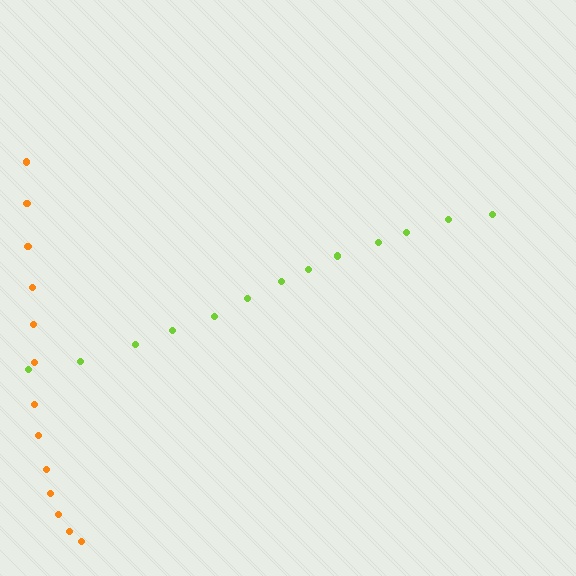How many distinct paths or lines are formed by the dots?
There are 2 distinct paths.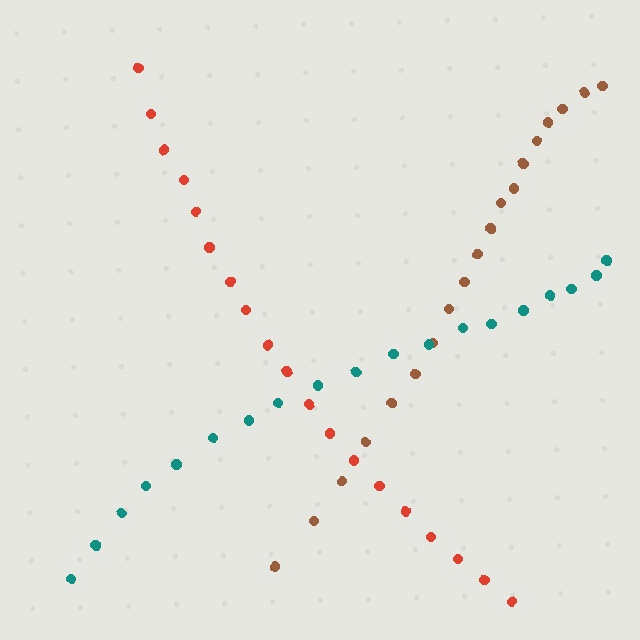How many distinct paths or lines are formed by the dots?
There are 3 distinct paths.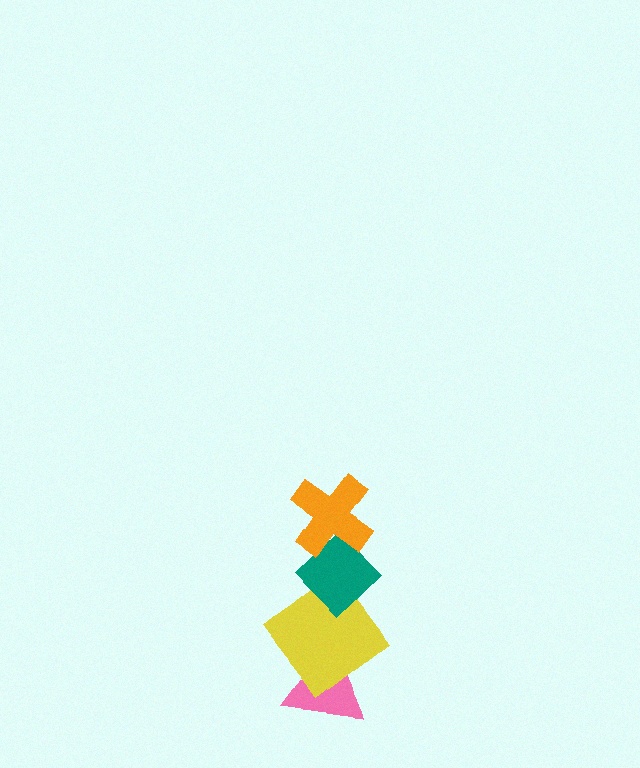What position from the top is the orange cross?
The orange cross is 1st from the top.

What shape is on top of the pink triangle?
The yellow diamond is on top of the pink triangle.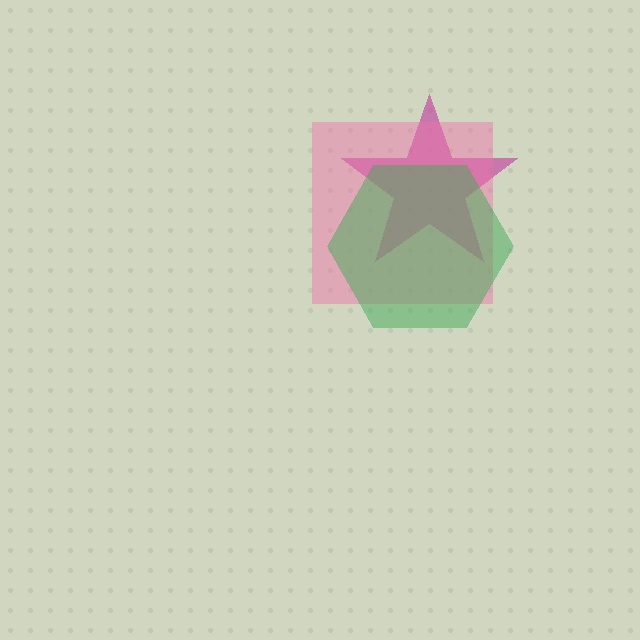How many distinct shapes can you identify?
There are 3 distinct shapes: a magenta star, a pink square, a green hexagon.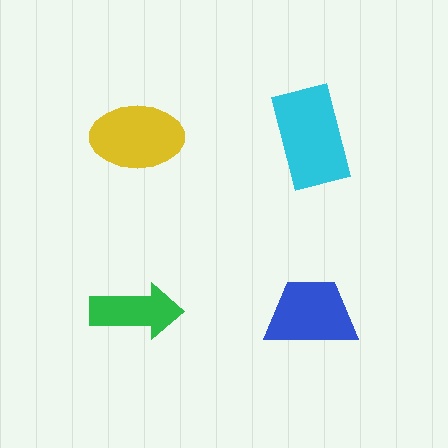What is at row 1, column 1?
A yellow ellipse.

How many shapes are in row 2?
2 shapes.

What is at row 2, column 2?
A blue trapezoid.